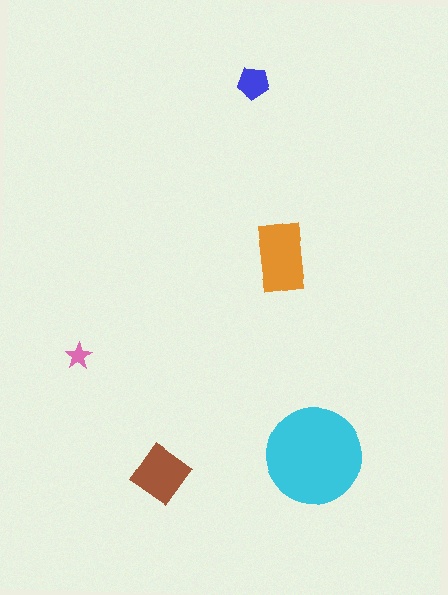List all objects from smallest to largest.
The pink star, the blue pentagon, the brown diamond, the orange rectangle, the cyan circle.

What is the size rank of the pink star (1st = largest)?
5th.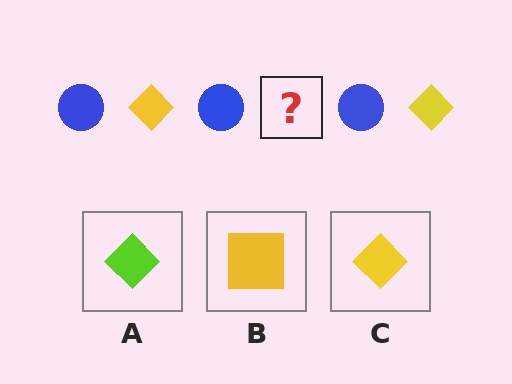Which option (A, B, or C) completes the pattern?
C.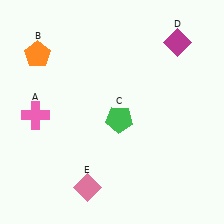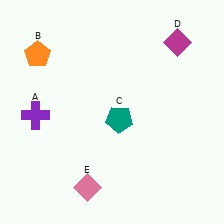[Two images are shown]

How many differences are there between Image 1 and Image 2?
There are 2 differences between the two images.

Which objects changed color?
A changed from pink to purple. C changed from green to teal.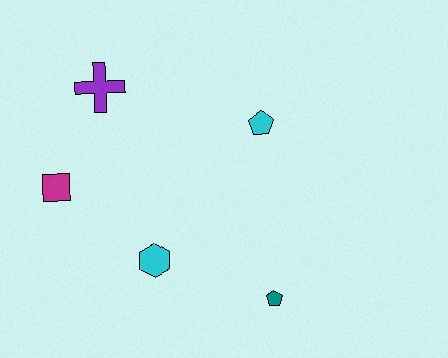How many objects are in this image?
There are 5 objects.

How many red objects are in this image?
There are no red objects.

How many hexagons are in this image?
There is 1 hexagon.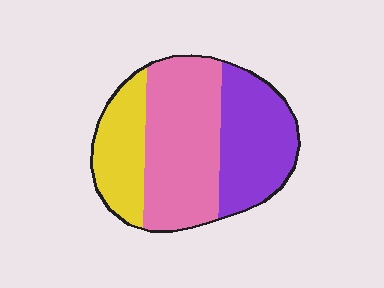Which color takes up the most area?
Pink, at roughly 45%.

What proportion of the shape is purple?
Purple covers 33% of the shape.